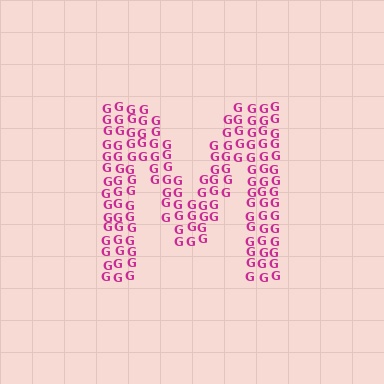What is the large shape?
The large shape is the letter M.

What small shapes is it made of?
It is made of small letter G's.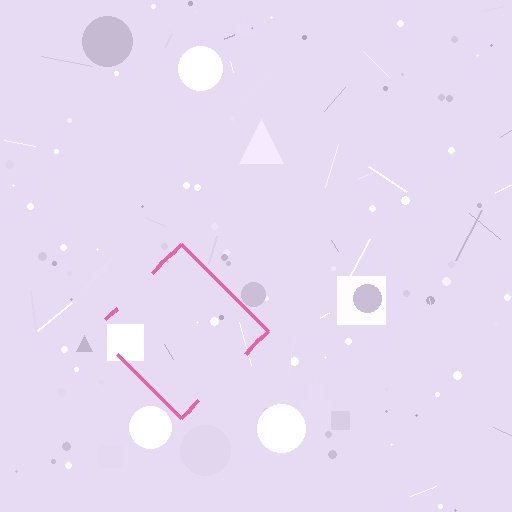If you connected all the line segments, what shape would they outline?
They would outline a diamond.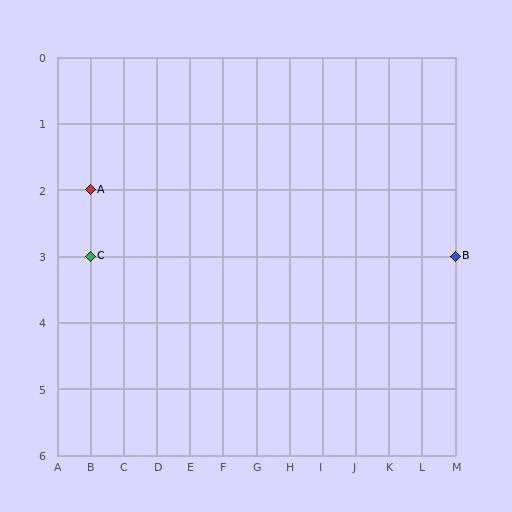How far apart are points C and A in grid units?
Points C and A are 1 row apart.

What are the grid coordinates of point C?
Point C is at grid coordinates (B, 3).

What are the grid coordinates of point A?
Point A is at grid coordinates (B, 2).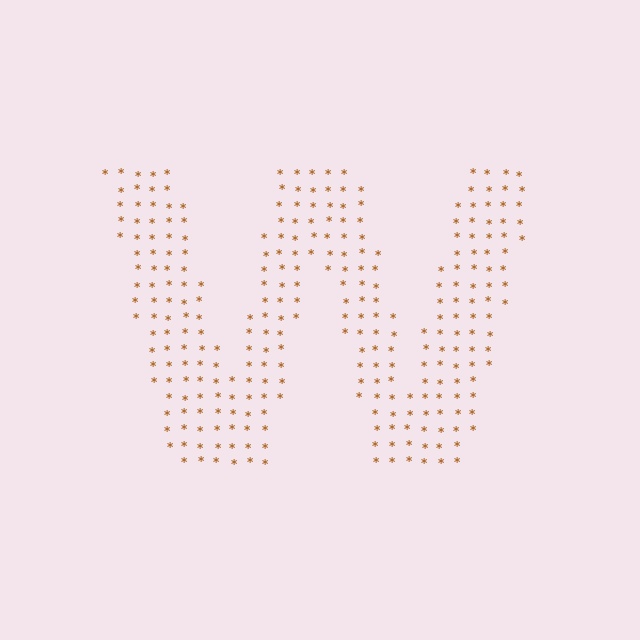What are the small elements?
The small elements are asterisks.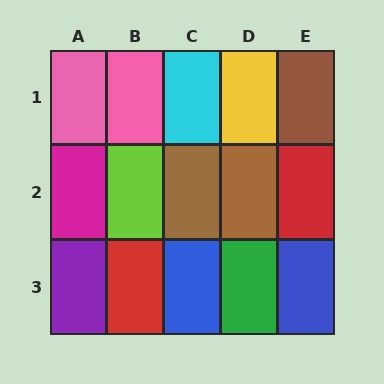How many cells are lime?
1 cell is lime.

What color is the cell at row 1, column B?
Pink.